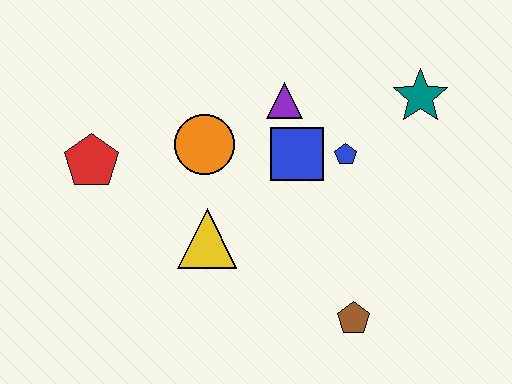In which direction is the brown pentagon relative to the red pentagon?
The brown pentagon is to the right of the red pentagon.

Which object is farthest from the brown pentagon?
The red pentagon is farthest from the brown pentagon.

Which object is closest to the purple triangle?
The blue square is closest to the purple triangle.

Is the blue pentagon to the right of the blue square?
Yes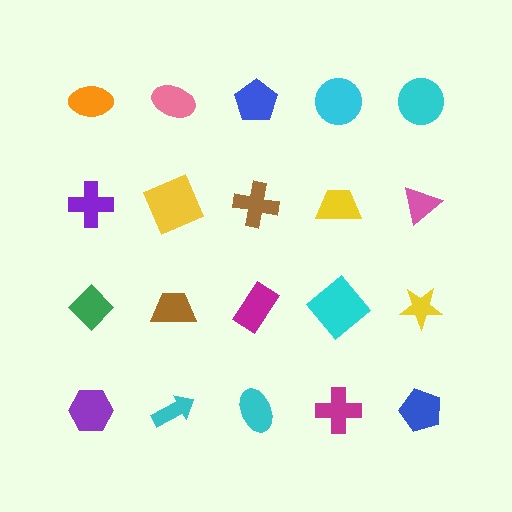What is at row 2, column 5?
A pink triangle.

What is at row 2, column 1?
A purple cross.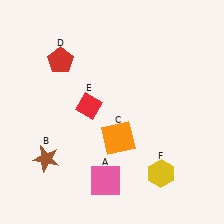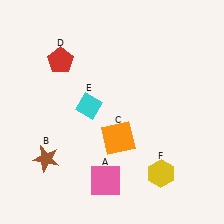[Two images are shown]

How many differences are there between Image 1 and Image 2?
There is 1 difference between the two images.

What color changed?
The diamond (E) changed from red in Image 1 to cyan in Image 2.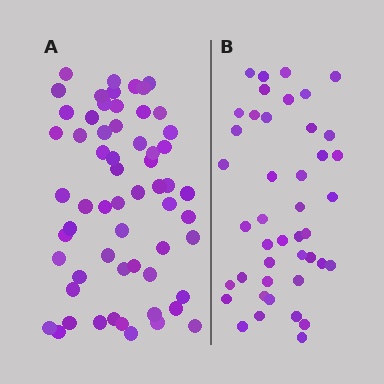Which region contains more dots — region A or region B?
Region A (the left region) has more dots.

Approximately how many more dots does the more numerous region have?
Region A has approximately 15 more dots than region B.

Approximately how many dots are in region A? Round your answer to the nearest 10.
About 60 dots.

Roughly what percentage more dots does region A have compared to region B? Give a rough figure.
About 40% more.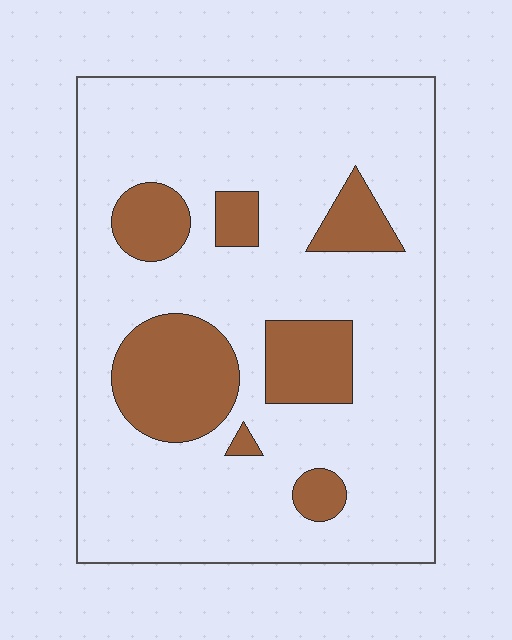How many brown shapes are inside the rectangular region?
7.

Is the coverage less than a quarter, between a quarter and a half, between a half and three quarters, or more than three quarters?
Less than a quarter.